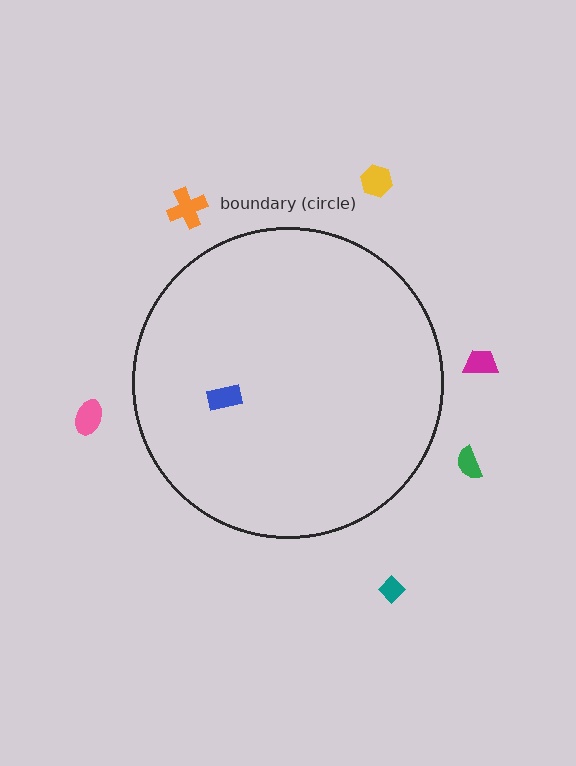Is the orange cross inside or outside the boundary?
Outside.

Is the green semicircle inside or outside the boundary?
Outside.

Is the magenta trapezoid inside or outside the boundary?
Outside.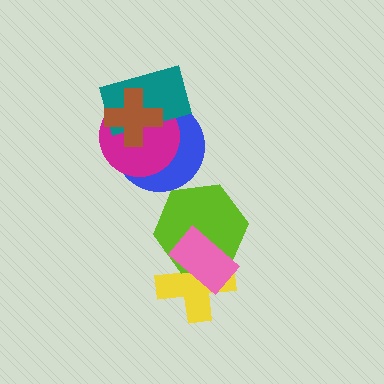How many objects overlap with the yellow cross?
2 objects overlap with the yellow cross.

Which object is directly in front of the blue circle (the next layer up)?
The magenta circle is directly in front of the blue circle.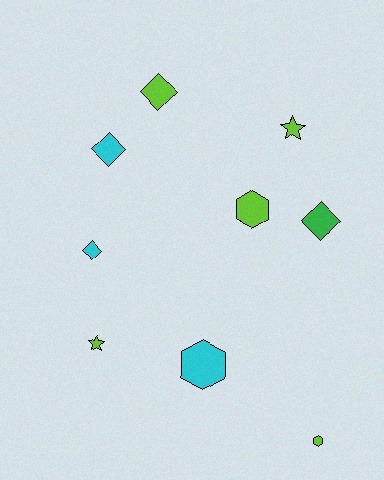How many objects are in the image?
There are 9 objects.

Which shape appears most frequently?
Diamond, with 4 objects.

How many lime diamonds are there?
There is 1 lime diamond.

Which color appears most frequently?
Lime, with 5 objects.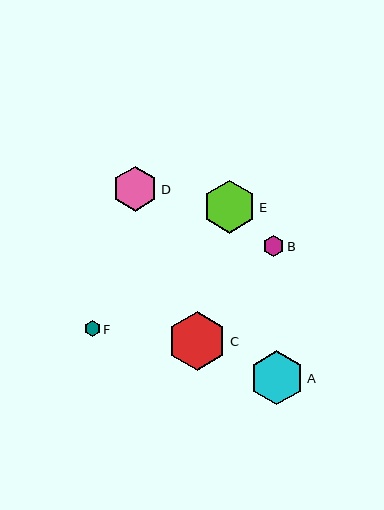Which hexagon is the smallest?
Hexagon F is the smallest with a size of approximately 16 pixels.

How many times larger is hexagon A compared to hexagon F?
Hexagon A is approximately 3.5 times the size of hexagon F.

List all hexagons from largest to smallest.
From largest to smallest: C, A, E, D, B, F.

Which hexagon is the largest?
Hexagon C is the largest with a size of approximately 59 pixels.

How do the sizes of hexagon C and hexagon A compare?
Hexagon C and hexagon A are approximately the same size.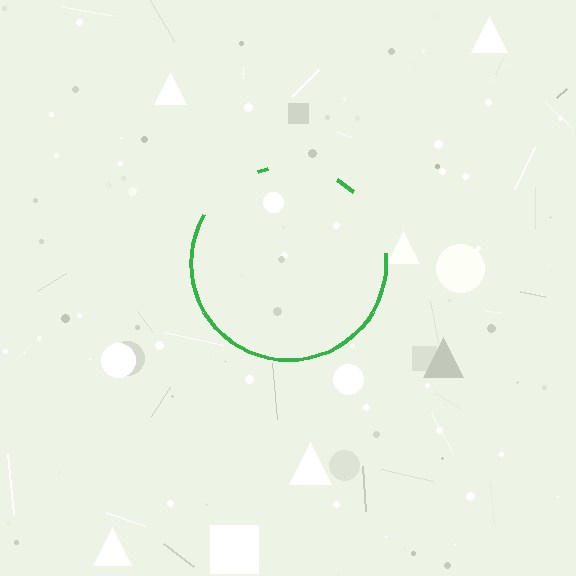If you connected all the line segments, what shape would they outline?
They would outline a circle.